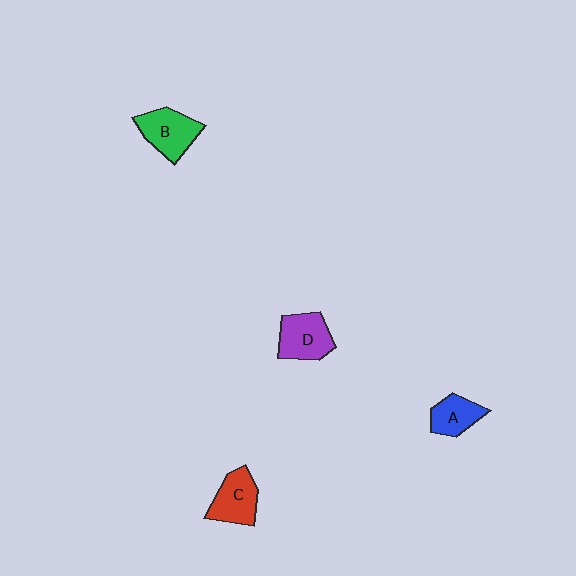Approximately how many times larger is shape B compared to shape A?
Approximately 1.4 times.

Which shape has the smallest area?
Shape A (blue).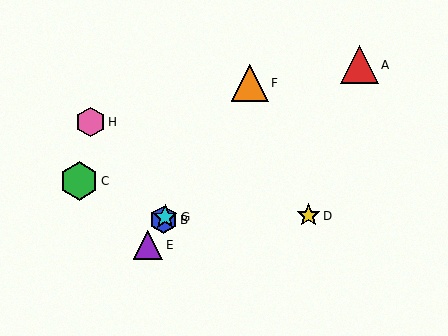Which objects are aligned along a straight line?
Objects B, E, F, G are aligned along a straight line.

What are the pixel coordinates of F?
Object F is at (250, 83).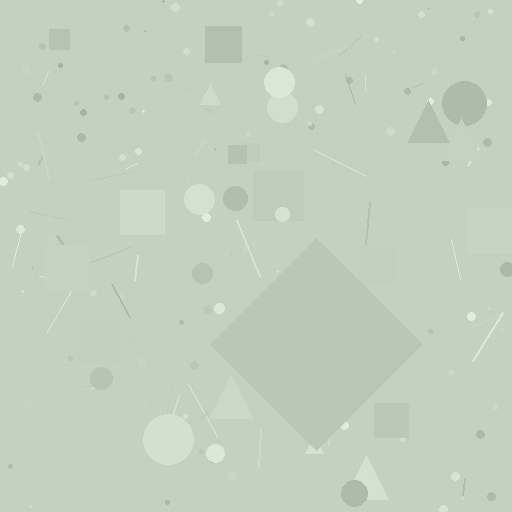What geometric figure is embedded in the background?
A diamond is embedded in the background.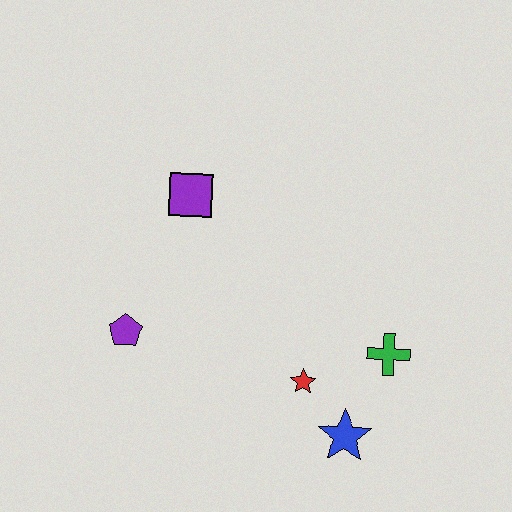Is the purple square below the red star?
No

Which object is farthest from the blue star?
The purple square is farthest from the blue star.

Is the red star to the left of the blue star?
Yes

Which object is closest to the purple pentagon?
The purple square is closest to the purple pentagon.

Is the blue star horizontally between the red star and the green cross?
Yes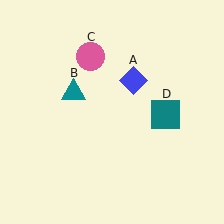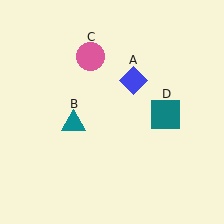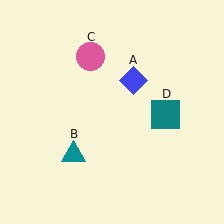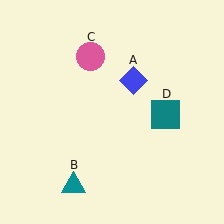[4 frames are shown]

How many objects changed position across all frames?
1 object changed position: teal triangle (object B).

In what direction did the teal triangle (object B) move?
The teal triangle (object B) moved down.